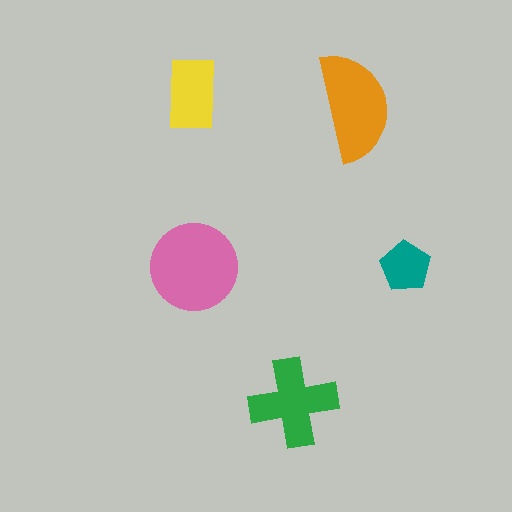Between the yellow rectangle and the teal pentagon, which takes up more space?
The yellow rectangle.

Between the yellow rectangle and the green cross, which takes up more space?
The green cross.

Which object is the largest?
The pink circle.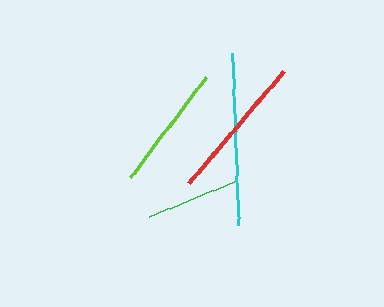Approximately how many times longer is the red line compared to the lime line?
The red line is approximately 1.2 times the length of the lime line.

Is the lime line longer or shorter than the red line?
The red line is longer than the lime line.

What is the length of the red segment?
The red segment is approximately 147 pixels long.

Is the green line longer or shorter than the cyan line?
The cyan line is longer than the green line.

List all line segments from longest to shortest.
From longest to shortest: cyan, red, lime, green.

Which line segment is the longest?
The cyan line is the longest at approximately 172 pixels.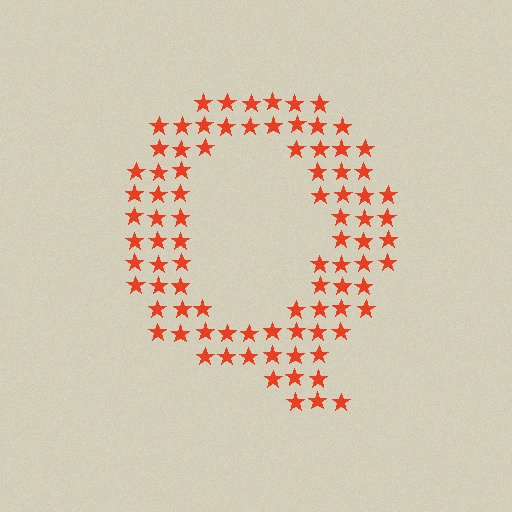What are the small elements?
The small elements are stars.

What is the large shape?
The large shape is the letter Q.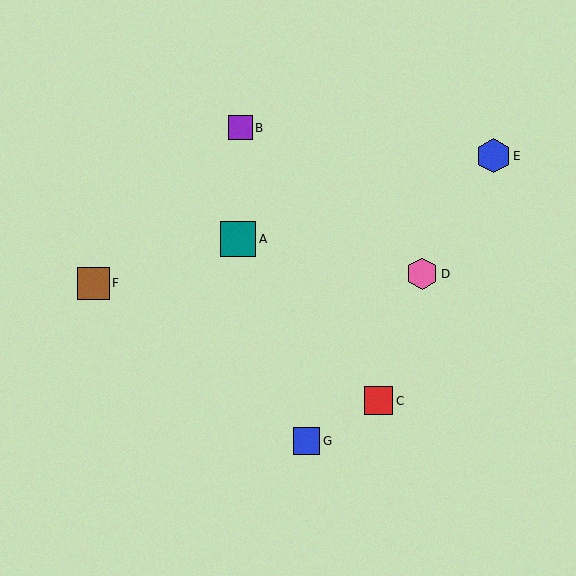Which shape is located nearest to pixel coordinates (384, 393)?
The red square (labeled C) at (379, 401) is nearest to that location.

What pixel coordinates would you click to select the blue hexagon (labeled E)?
Click at (493, 156) to select the blue hexagon E.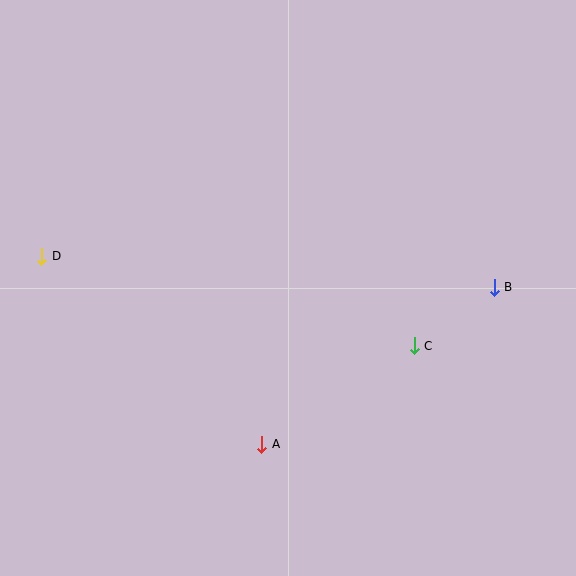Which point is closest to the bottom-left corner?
Point A is closest to the bottom-left corner.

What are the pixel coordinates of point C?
Point C is at (414, 346).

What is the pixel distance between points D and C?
The distance between D and C is 383 pixels.